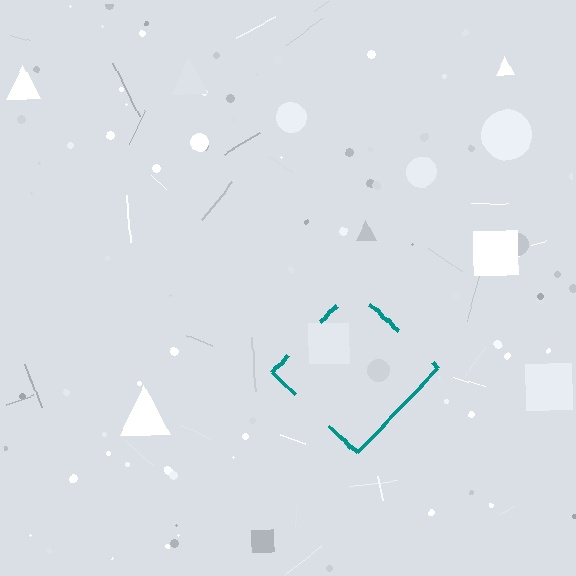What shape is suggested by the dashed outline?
The dashed outline suggests a diamond.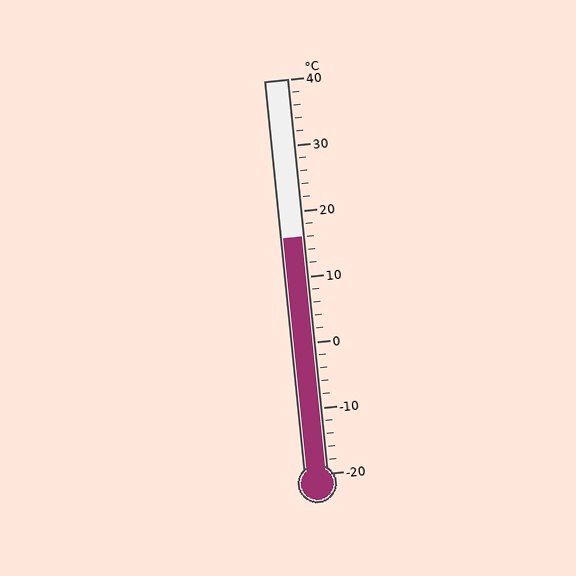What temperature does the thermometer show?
The thermometer shows approximately 16°C.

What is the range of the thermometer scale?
The thermometer scale ranges from -20°C to 40°C.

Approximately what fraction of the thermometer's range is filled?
The thermometer is filled to approximately 60% of its range.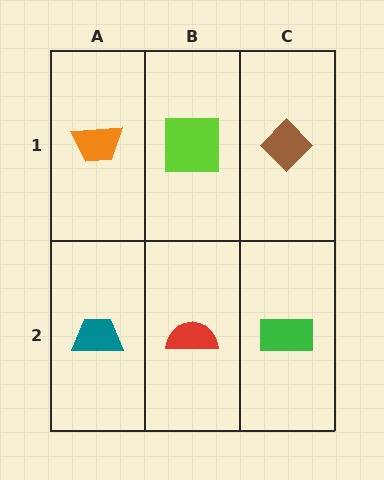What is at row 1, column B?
A lime square.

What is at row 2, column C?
A green rectangle.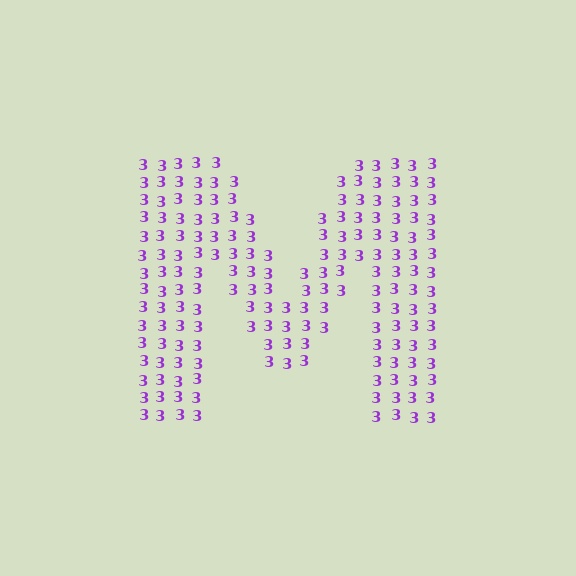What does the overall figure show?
The overall figure shows the letter M.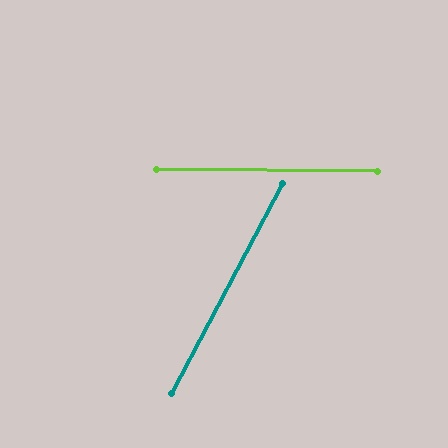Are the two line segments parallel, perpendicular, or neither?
Neither parallel nor perpendicular — they differ by about 63°.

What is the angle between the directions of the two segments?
Approximately 63 degrees.